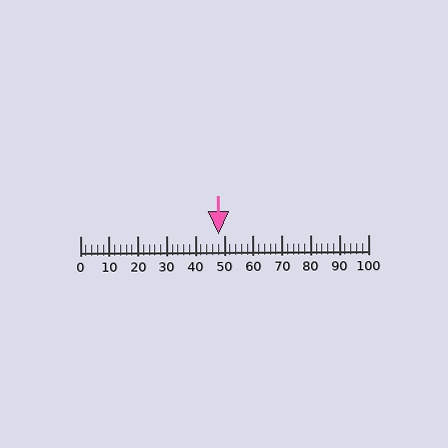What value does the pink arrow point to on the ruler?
The pink arrow points to approximately 48.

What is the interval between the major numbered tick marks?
The major tick marks are spaced 10 units apart.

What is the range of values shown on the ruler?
The ruler shows values from 0 to 100.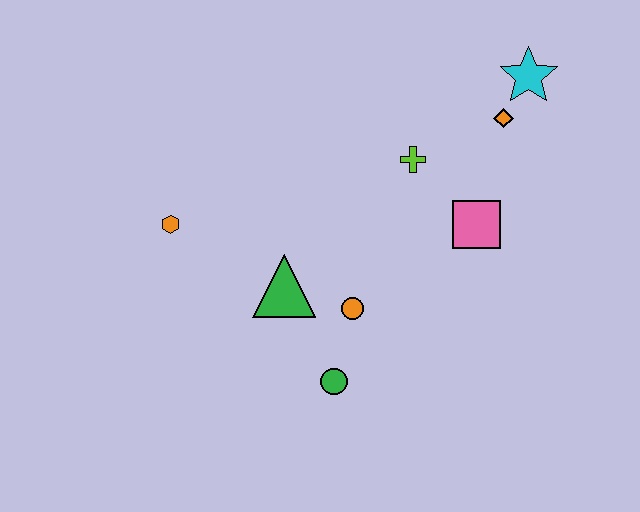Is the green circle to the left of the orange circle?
Yes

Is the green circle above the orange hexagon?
No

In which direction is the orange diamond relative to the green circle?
The orange diamond is above the green circle.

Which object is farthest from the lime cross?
The orange hexagon is farthest from the lime cross.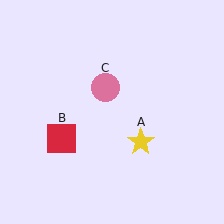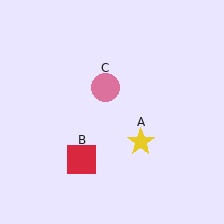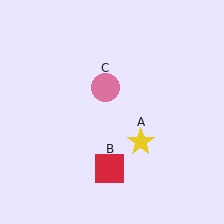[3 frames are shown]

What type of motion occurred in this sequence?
The red square (object B) rotated counterclockwise around the center of the scene.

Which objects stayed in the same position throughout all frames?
Yellow star (object A) and pink circle (object C) remained stationary.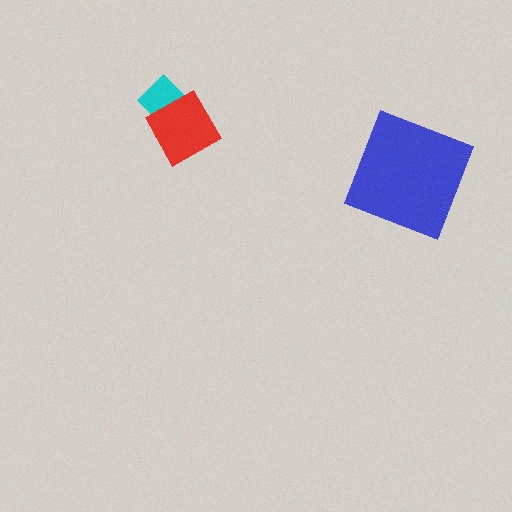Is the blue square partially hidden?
No, no other shape covers it.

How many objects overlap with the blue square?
0 objects overlap with the blue square.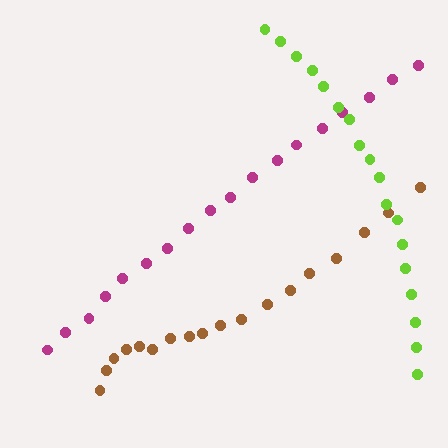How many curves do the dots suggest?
There are 3 distinct paths.